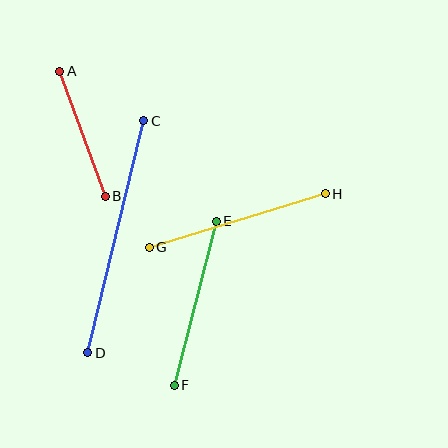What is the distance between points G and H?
The distance is approximately 184 pixels.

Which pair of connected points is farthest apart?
Points C and D are farthest apart.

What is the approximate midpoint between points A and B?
The midpoint is at approximately (83, 134) pixels.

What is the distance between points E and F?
The distance is approximately 169 pixels.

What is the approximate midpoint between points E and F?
The midpoint is at approximately (195, 303) pixels.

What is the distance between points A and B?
The distance is approximately 133 pixels.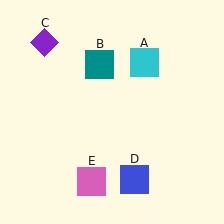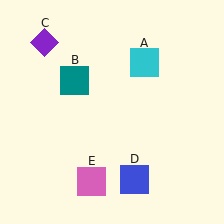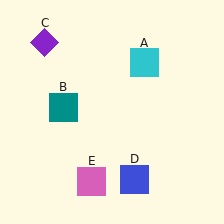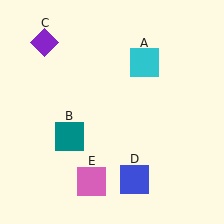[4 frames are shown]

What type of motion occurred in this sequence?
The teal square (object B) rotated counterclockwise around the center of the scene.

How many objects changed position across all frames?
1 object changed position: teal square (object B).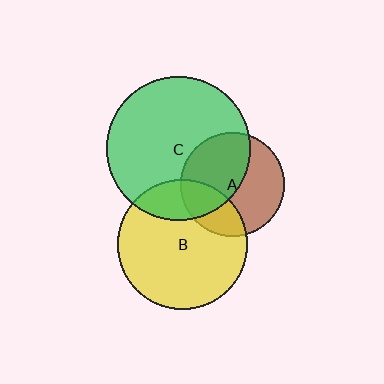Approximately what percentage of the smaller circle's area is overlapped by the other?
Approximately 20%.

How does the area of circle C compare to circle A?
Approximately 1.9 times.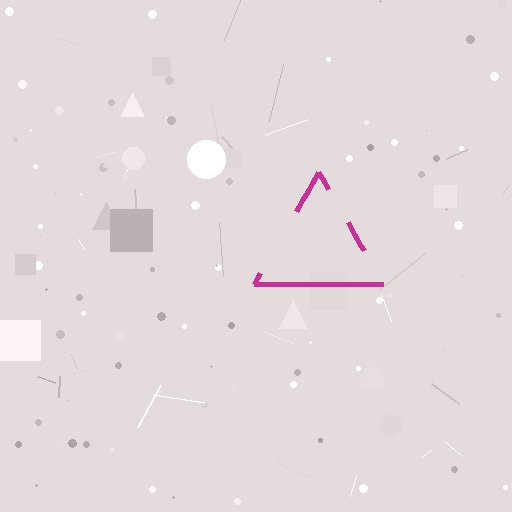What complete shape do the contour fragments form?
The contour fragments form a triangle.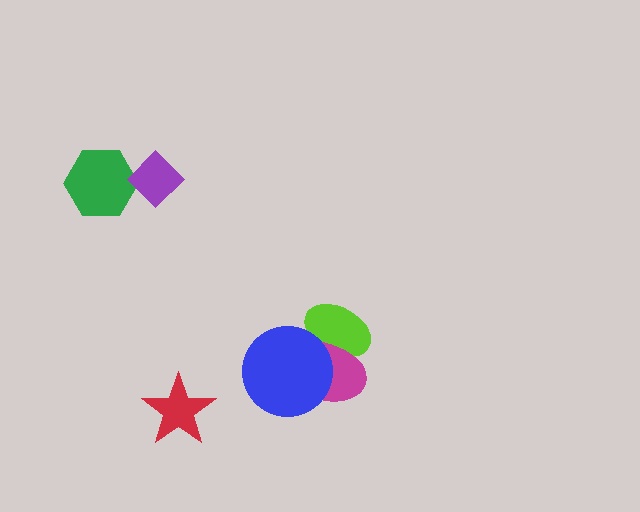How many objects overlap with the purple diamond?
1 object overlaps with the purple diamond.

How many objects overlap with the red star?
0 objects overlap with the red star.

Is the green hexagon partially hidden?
Yes, it is partially covered by another shape.